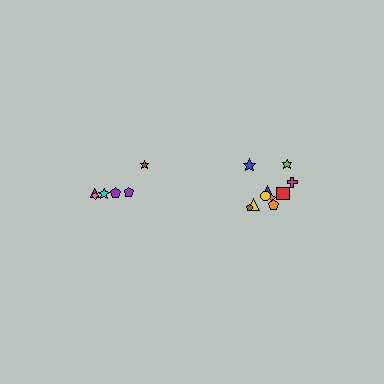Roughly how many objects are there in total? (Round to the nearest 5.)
Roughly 15 objects in total.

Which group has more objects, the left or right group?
The right group.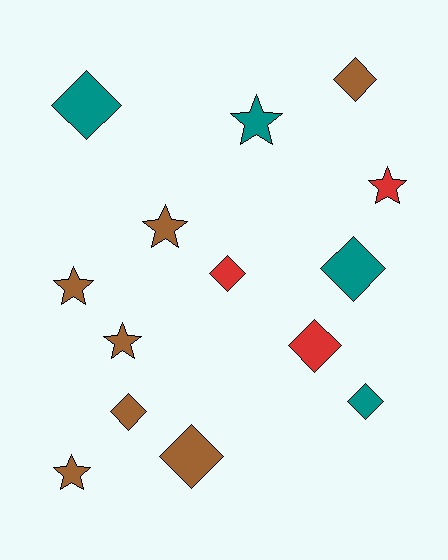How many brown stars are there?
There are 4 brown stars.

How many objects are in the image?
There are 14 objects.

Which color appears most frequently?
Brown, with 7 objects.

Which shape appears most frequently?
Diamond, with 8 objects.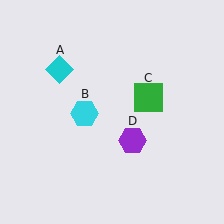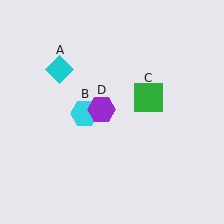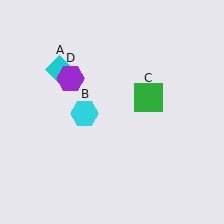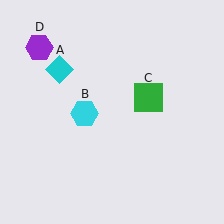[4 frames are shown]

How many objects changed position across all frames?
1 object changed position: purple hexagon (object D).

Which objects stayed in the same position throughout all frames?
Cyan diamond (object A) and cyan hexagon (object B) and green square (object C) remained stationary.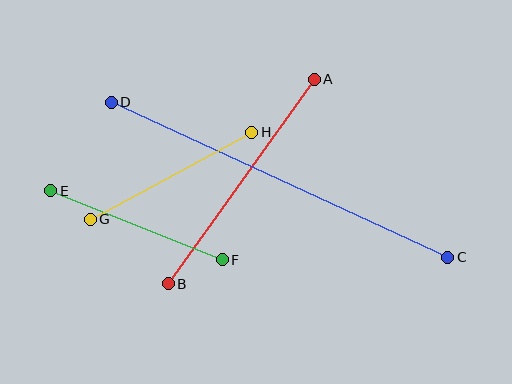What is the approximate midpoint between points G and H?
The midpoint is at approximately (171, 176) pixels.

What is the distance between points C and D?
The distance is approximately 371 pixels.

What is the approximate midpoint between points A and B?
The midpoint is at approximately (241, 182) pixels.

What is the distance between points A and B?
The distance is approximately 251 pixels.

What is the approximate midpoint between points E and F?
The midpoint is at approximately (136, 225) pixels.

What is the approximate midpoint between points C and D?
The midpoint is at approximately (280, 180) pixels.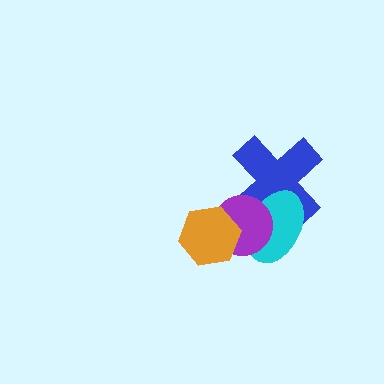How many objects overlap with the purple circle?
3 objects overlap with the purple circle.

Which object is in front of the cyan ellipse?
The purple circle is in front of the cyan ellipse.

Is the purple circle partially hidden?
Yes, it is partially covered by another shape.